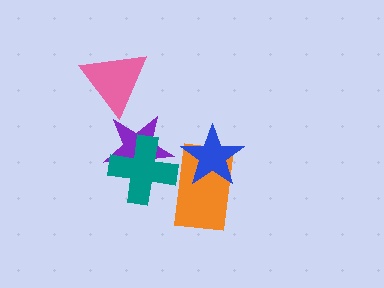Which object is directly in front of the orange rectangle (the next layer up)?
The blue star is directly in front of the orange rectangle.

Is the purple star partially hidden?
Yes, it is partially covered by another shape.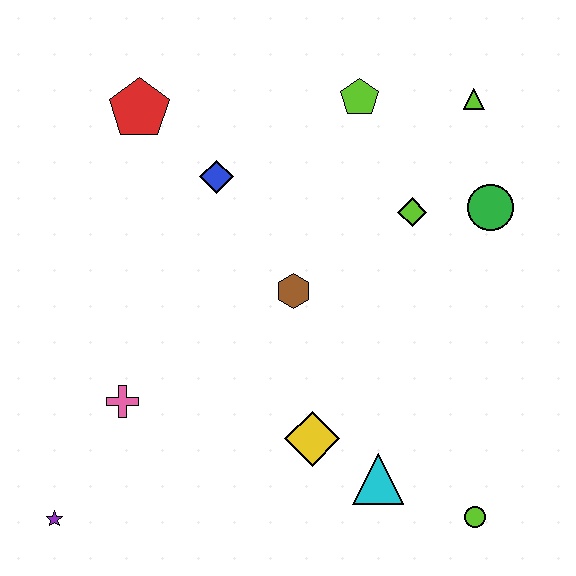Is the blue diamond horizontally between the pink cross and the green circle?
Yes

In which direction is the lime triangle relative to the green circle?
The lime triangle is above the green circle.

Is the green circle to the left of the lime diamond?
No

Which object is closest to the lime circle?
The cyan triangle is closest to the lime circle.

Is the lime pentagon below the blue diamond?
No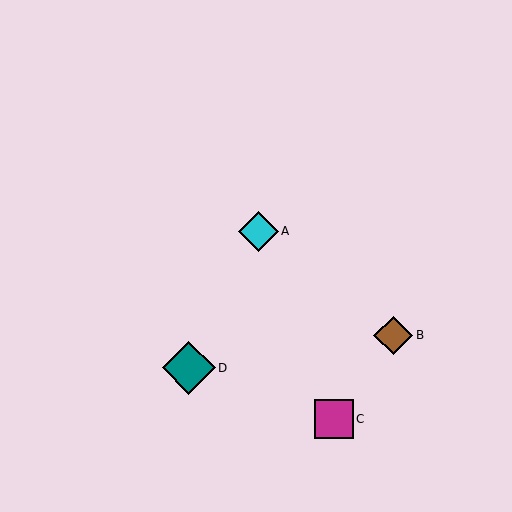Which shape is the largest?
The teal diamond (labeled D) is the largest.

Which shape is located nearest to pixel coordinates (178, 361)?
The teal diamond (labeled D) at (189, 368) is nearest to that location.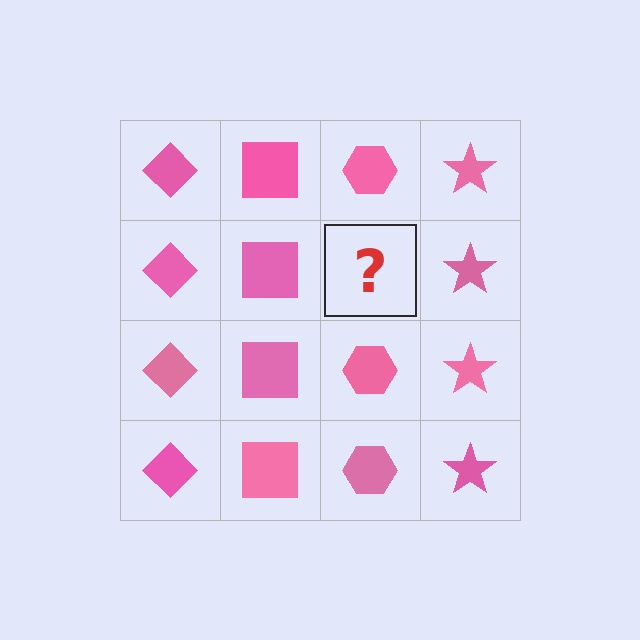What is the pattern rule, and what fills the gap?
The rule is that each column has a consistent shape. The gap should be filled with a pink hexagon.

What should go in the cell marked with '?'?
The missing cell should contain a pink hexagon.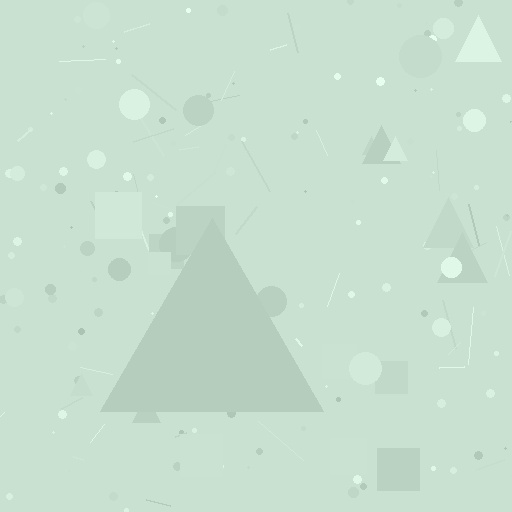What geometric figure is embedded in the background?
A triangle is embedded in the background.